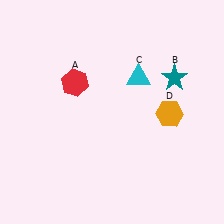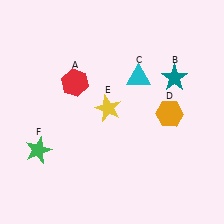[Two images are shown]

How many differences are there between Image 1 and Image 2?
There are 2 differences between the two images.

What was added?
A yellow star (E), a green star (F) were added in Image 2.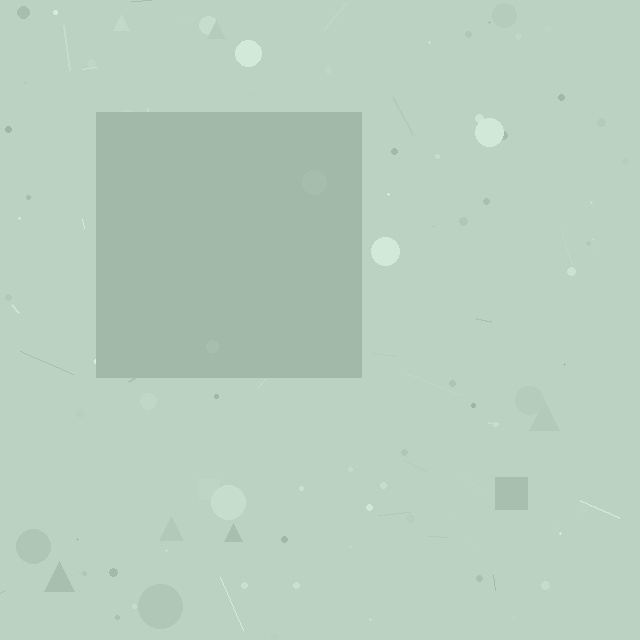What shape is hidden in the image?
A square is hidden in the image.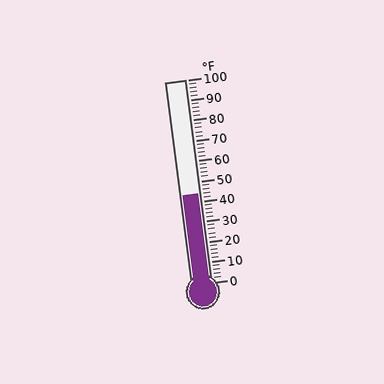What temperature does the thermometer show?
The thermometer shows approximately 44°F.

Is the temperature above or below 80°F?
The temperature is below 80°F.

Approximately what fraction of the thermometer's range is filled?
The thermometer is filled to approximately 45% of its range.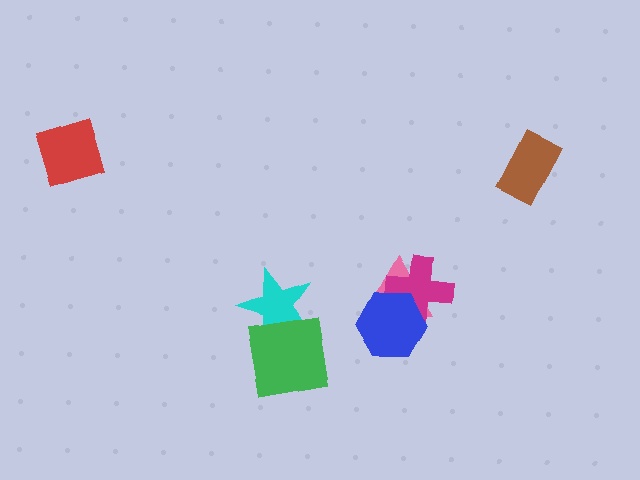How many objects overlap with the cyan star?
1 object overlaps with the cyan star.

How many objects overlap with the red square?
0 objects overlap with the red square.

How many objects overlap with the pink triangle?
2 objects overlap with the pink triangle.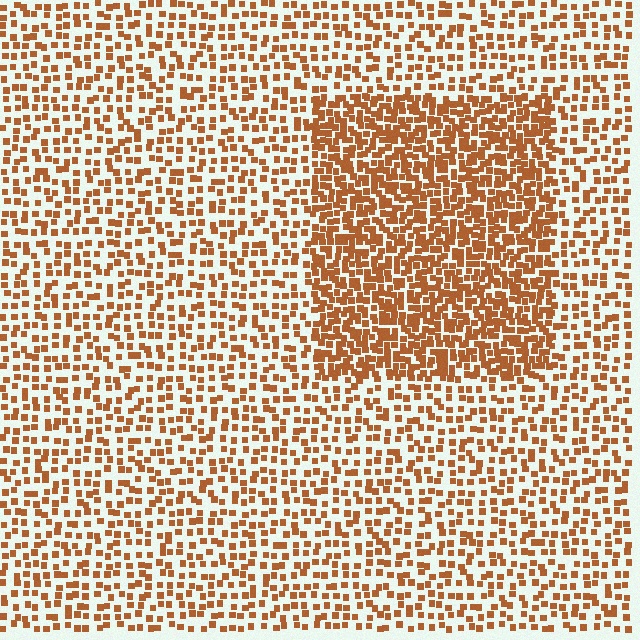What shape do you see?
I see a rectangle.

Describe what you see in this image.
The image contains small brown elements arranged at two different densities. A rectangle-shaped region is visible where the elements are more densely packed than the surrounding area.